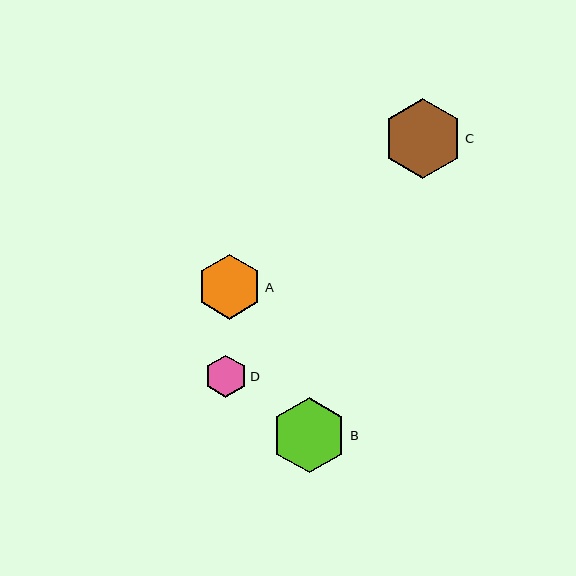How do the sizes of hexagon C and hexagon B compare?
Hexagon C and hexagon B are approximately the same size.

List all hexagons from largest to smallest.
From largest to smallest: C, B, A, D.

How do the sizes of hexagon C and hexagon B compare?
Hexagon C and hexagon B are approximately the same size.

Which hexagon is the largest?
Hexagon C is the largest with a size of approximately 79 pixels.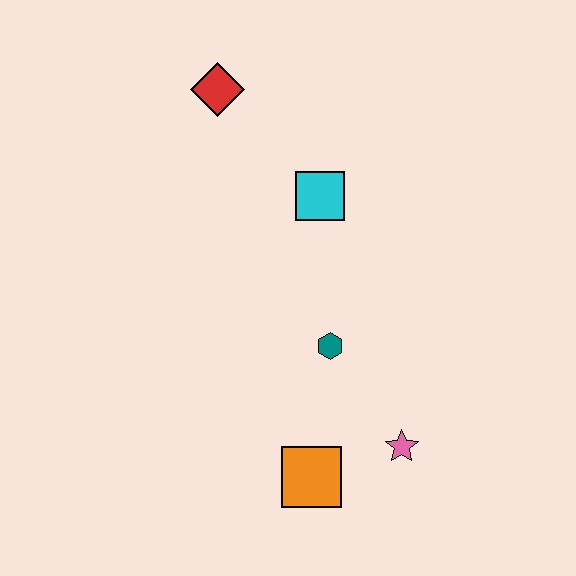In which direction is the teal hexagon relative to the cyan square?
The teal hexagon is below the cyan square.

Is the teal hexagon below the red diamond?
Yes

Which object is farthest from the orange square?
The red diamond is farthest from the orange square.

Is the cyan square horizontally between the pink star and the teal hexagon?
No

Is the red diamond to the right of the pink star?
No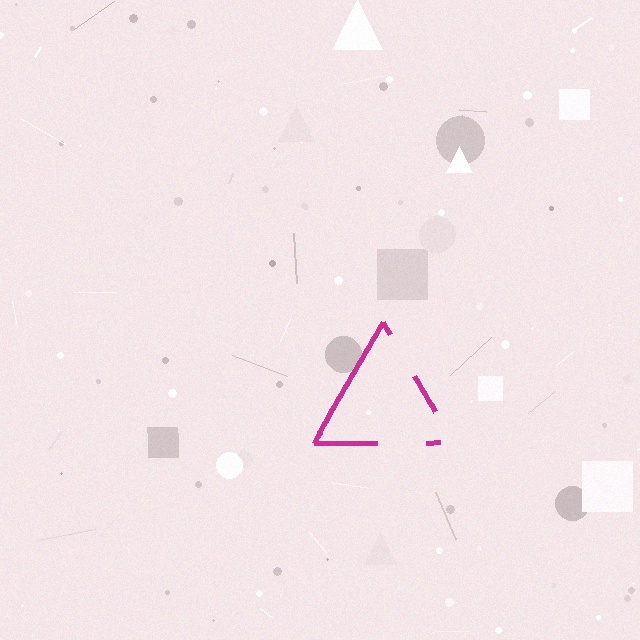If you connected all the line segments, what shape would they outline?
They would outline a triangle.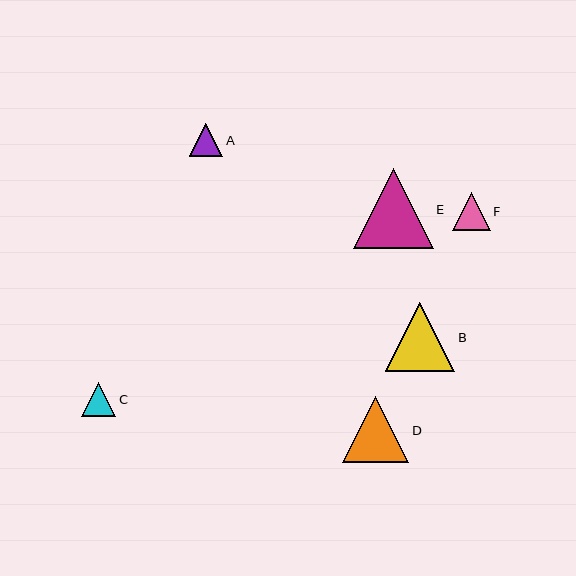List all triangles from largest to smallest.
From largest to smallest: E, B, D, F, C, A.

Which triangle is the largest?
Triangle E is the largest with a size of approximately 80 pixels.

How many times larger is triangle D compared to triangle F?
Triangle D is approximately 1.7 times the size of triangle F.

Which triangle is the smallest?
Triangle A is the smallest with a size of approximately 34 pixels.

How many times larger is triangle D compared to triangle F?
Triangle D is approximately 1.7 times the size of triangle F.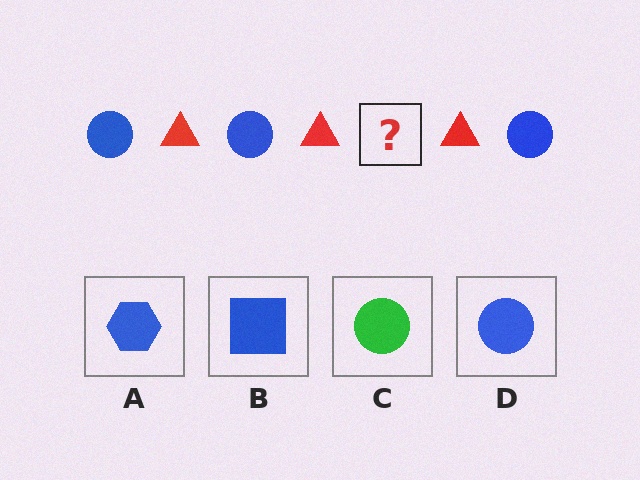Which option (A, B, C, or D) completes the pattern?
D.